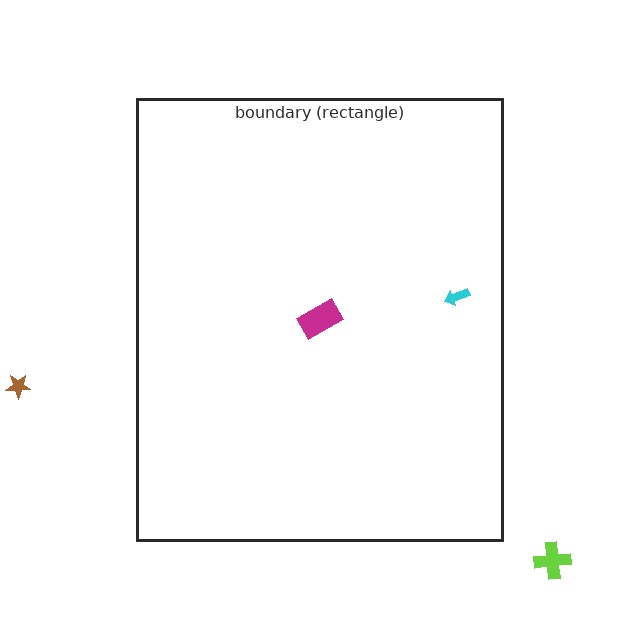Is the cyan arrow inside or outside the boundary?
Inside.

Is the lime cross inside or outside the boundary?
Outside.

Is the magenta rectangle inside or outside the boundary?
Inside.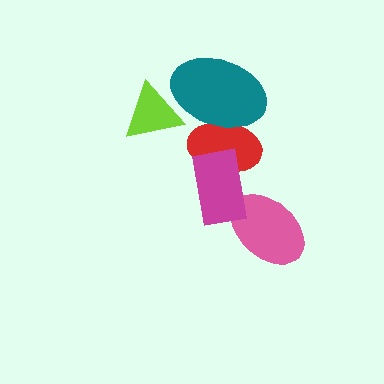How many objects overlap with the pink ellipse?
1 object overlaps with the pink ellipse.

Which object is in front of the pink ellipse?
The magenta rectangle is in front of the pink ellipse.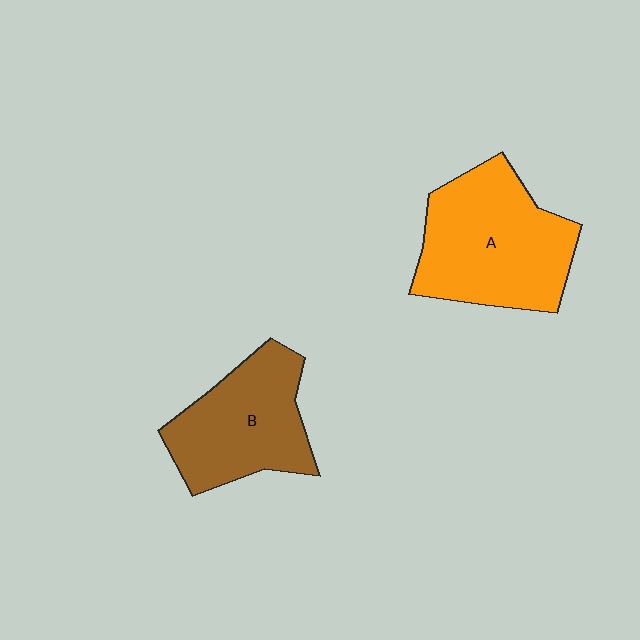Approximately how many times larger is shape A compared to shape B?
Approximately 1.3 times.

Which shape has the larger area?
Shape A (orange).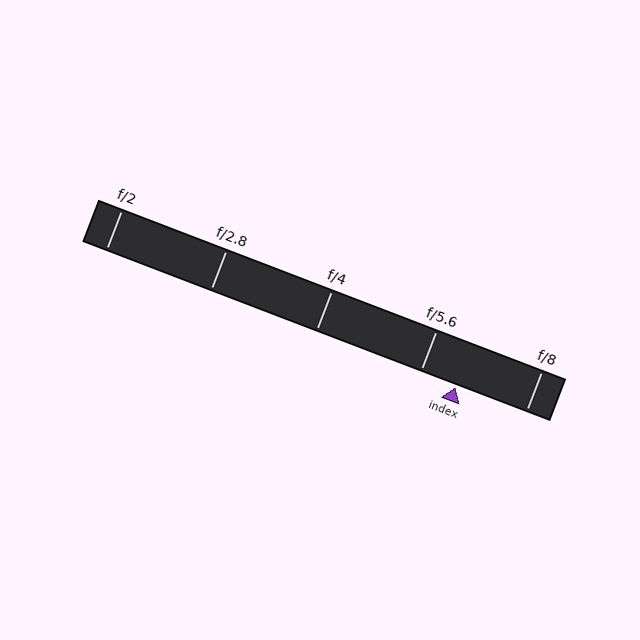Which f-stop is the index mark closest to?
The index mark is closest to f/5.6.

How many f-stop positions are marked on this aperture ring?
There are 5 f-stop positions marked.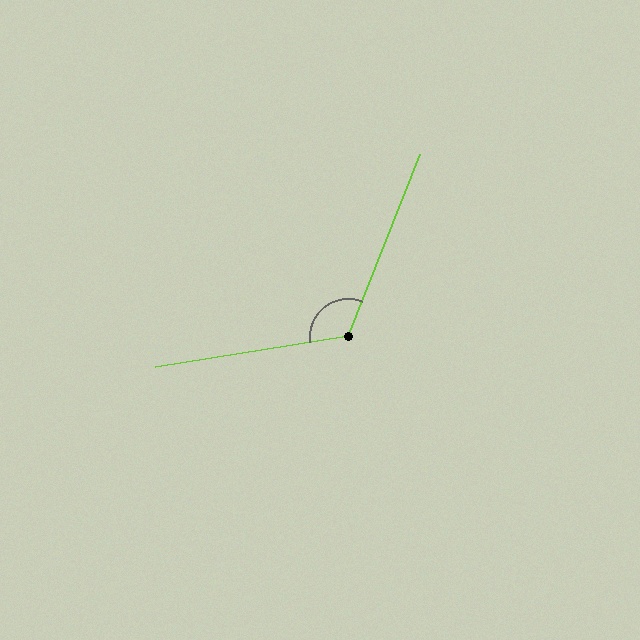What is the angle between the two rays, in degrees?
Approximately 120 degrees.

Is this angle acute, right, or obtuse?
It is obtuse.